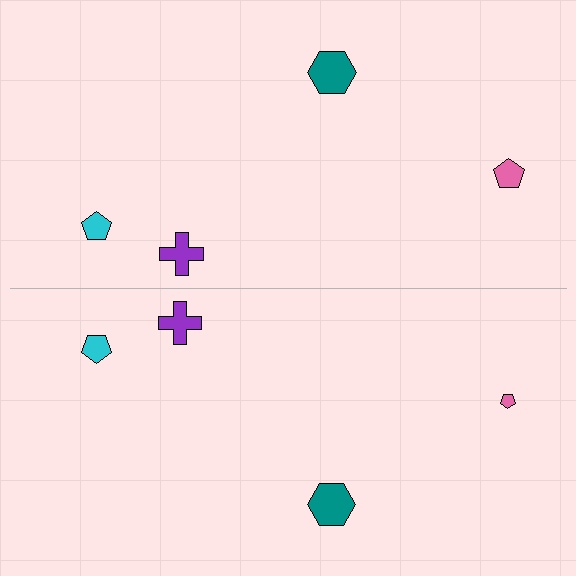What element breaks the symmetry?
The pink pentagon on the bottom side has a different size than its mirror counterpart.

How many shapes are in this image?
There are 8 shapes in this image.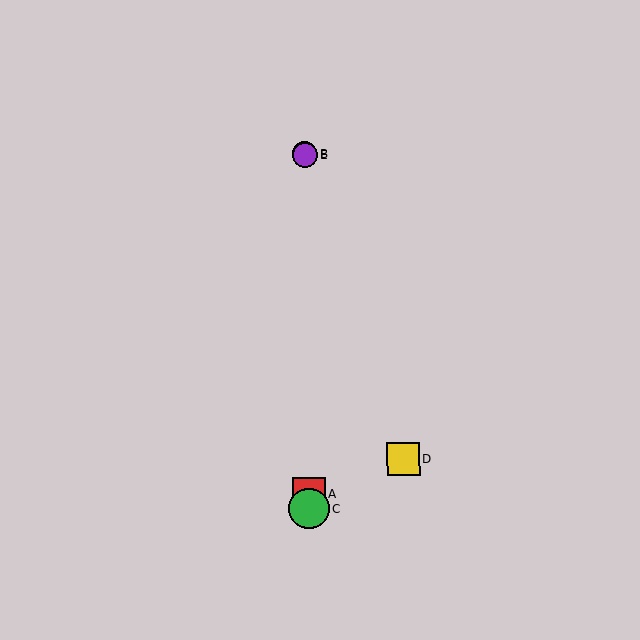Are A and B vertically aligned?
Yes, both are at x≈309.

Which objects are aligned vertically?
Objects A, B, C, E are aligned vertically.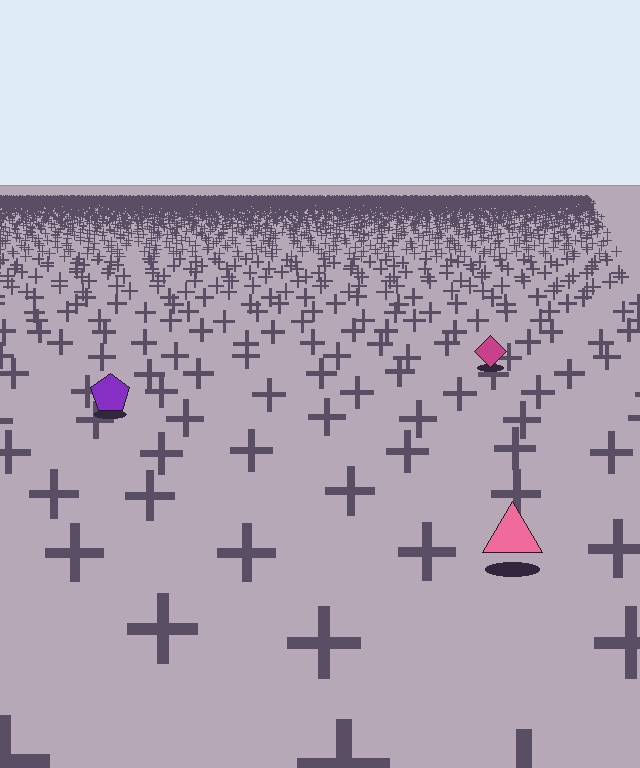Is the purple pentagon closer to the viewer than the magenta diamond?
Yes. The purple pentagon is closer — you can tell from the texture gradient: the ground texture is coarser near it.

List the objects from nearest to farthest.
From nearest to farthest: the pink triangle, the purple pentagon, the magenta diamond.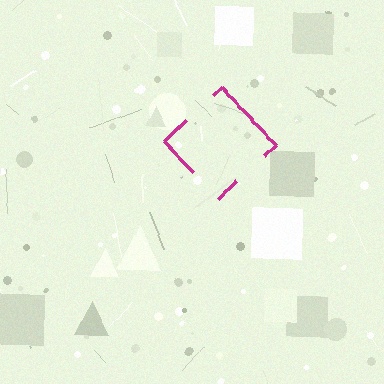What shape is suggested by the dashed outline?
The dashed outline suggests a diamond.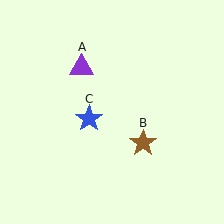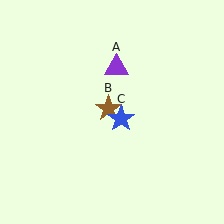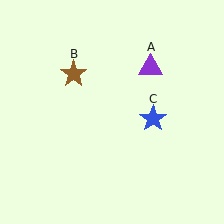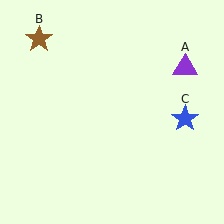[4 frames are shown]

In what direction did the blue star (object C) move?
The blue star (object C) moved right.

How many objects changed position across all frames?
3 objects changed position: purple triangle (object A), brown star (object B), blue star (object C).